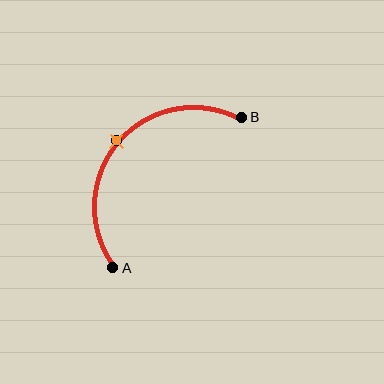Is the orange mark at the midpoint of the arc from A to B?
Yes. The orange mark lies on the arc at equal arc-length from both A and B — it is the arc midpoint.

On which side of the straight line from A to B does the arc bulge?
The arc bulges above and to the left of the straight line connecting A and B.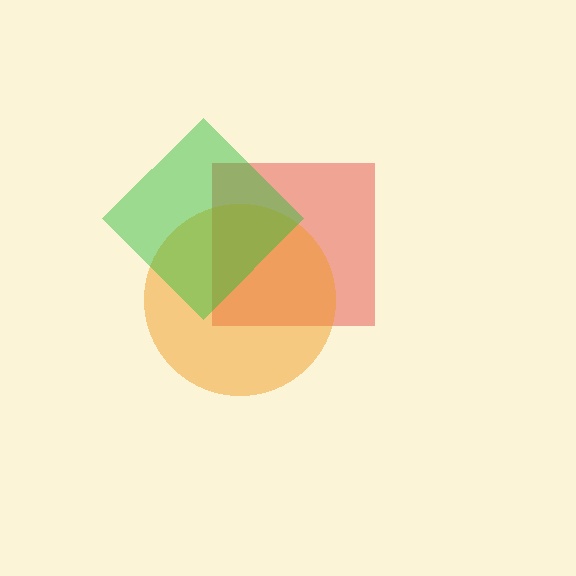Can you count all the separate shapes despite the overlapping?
Yes, there are 3 separate shapes.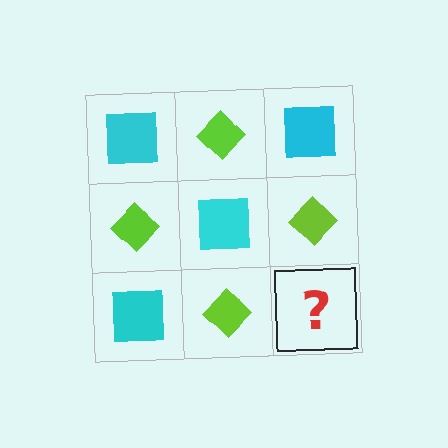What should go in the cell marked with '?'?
The missing cell should contain a cyan square.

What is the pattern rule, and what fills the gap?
The rule is that it alternates cyan square and lime diamond in a checkerboard pattern. The gap should be filled with a cyan square.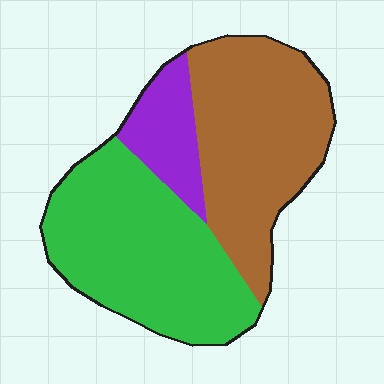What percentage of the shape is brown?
Brown covers 42% of the shape.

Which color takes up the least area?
Purple, at roughly 15%.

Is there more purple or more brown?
Brown.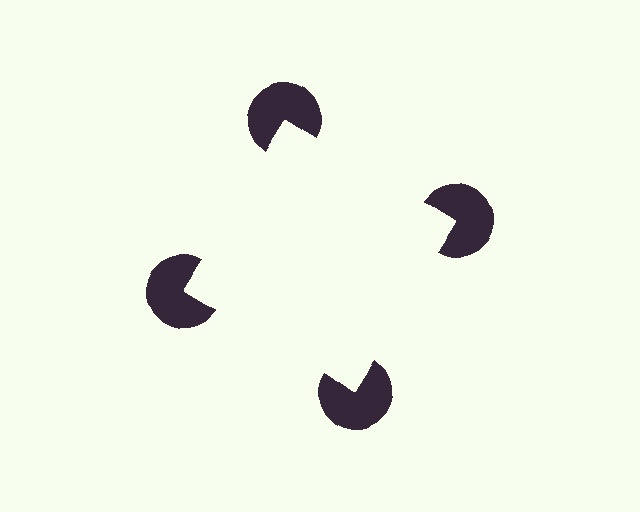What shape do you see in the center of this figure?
An illusory square — its edges are inferred from the aligned wedge cuts in the pac-man discs, not physically drawn.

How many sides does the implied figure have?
4 sides.